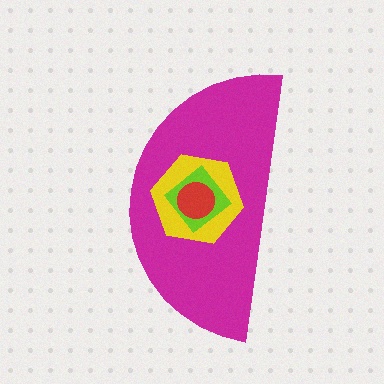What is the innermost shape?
The red circle.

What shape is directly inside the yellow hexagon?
The lime diamond.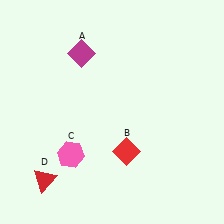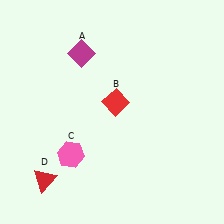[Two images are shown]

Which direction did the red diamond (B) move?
The red diamond (B) moved up.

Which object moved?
The red diamond (B) moved up.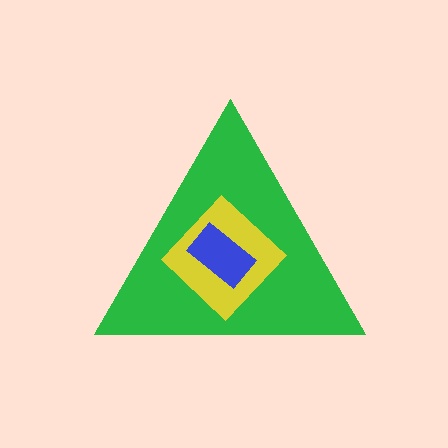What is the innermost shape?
The blue rectangle.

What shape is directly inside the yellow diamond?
The blue rectangle.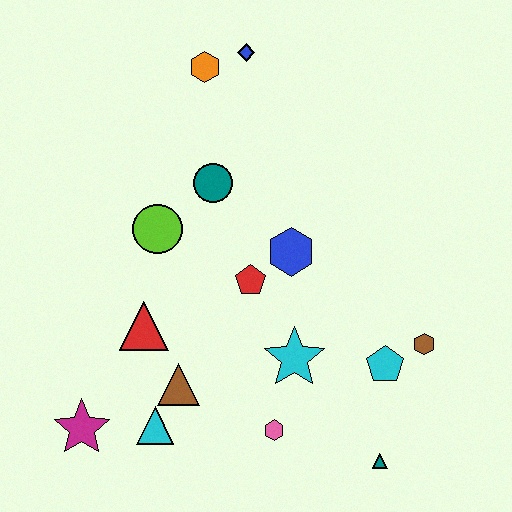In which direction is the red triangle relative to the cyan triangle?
The red triangle is above the cyan triangle.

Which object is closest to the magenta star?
The cyan triangle is closest to the magenta star.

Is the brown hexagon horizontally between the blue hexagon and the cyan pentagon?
No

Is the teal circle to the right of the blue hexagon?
No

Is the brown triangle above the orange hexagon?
No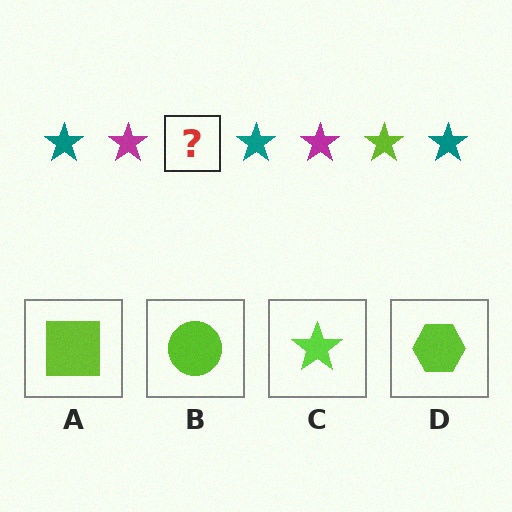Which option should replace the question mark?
Option C.